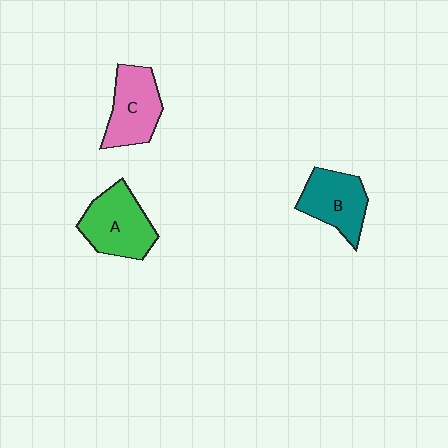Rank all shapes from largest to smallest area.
From largest to smallest: A (green), C (pink), B (teal).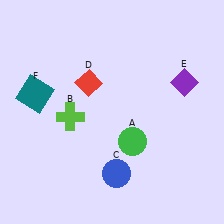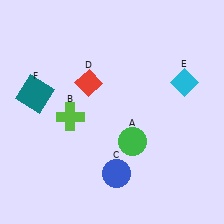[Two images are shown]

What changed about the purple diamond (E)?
In Image 1, E is purple. In Image 2, it changed to cyan.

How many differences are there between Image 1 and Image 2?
There is 1 difference between the two images.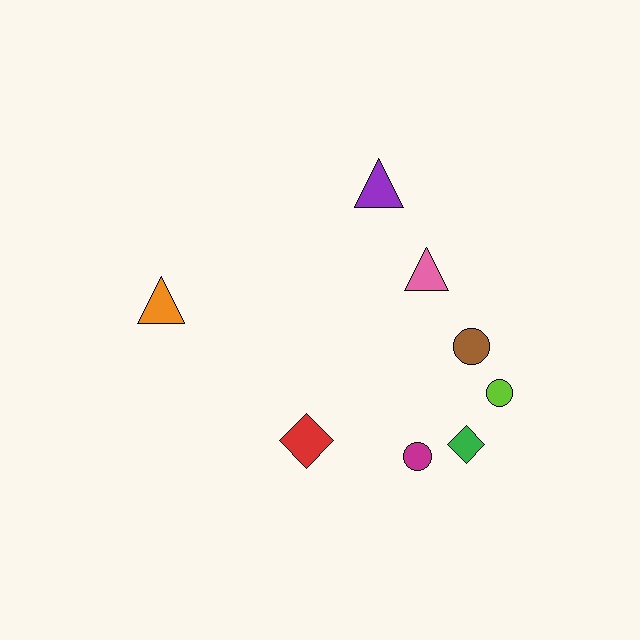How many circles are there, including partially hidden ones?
There are 3 circles.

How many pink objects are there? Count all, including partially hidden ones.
There is 1 pink object.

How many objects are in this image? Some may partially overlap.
There are 8 objects.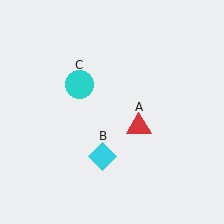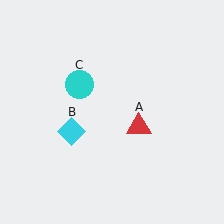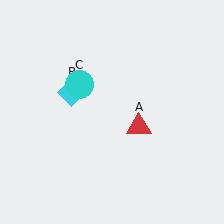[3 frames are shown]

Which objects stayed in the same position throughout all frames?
Red triangle (object A) and cyan circle (object C) remained stationary.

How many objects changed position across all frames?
1 object changed position: cyan diamond (object B).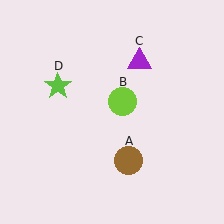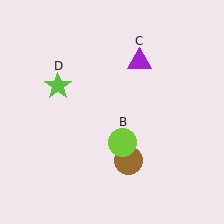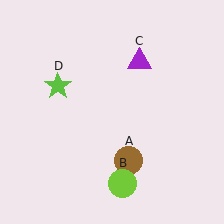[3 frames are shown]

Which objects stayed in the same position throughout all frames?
Brown circle (object A) and purple triangle (object C) and lime star (object D) remained stationary.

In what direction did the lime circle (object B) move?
The lime circle (object B) moved down.